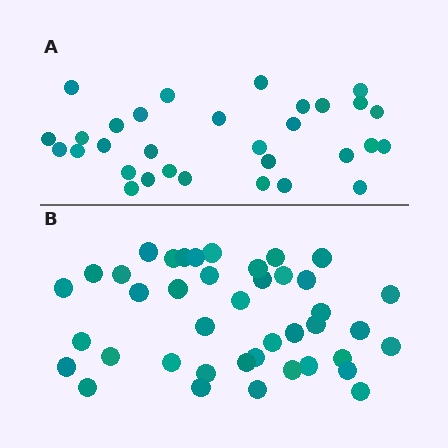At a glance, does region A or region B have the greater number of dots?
Region B (the bottom region) has more dots.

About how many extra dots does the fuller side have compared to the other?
Region B has roughly 10 or so more dots than region A.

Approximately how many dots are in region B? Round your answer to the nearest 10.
About 40 dots. (The exact count is 41, which rounds to 40.)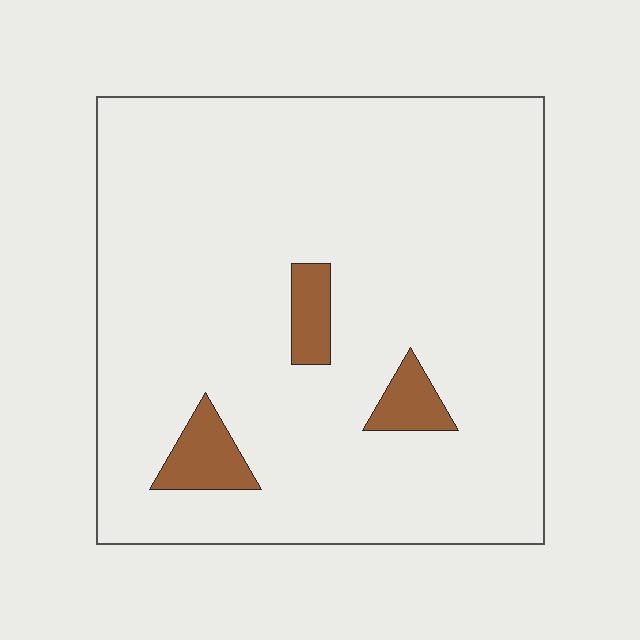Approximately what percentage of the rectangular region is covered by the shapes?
Approximately 5%.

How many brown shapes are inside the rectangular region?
3.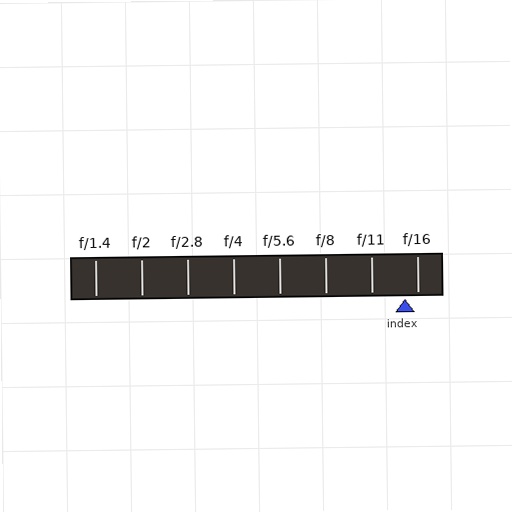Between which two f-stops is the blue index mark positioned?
The index mark is between f/11 and f/16.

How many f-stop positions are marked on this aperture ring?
There are 8 f-stop positions marked.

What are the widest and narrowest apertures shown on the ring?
The widest aperture shown is f/1.4 and the narrowest is f/16.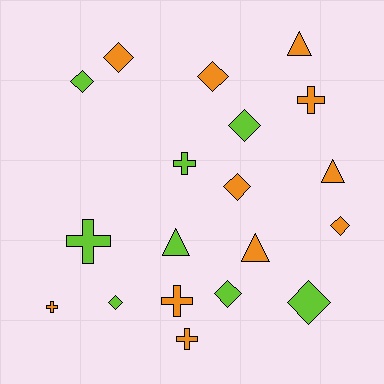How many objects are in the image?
There are 19 objects.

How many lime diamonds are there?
There are 5 lime diamonds.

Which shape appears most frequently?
Diamond, with 9 objects.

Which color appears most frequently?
Orange, with 11 objects.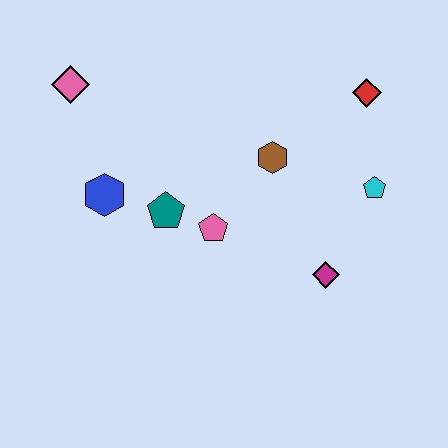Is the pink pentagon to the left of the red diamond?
Yes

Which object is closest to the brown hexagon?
The pink pentagon is closest to the brown hexagon.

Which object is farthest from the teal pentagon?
The red diamond is farthest from the teal pentagon.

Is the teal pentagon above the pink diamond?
No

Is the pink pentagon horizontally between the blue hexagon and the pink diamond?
No